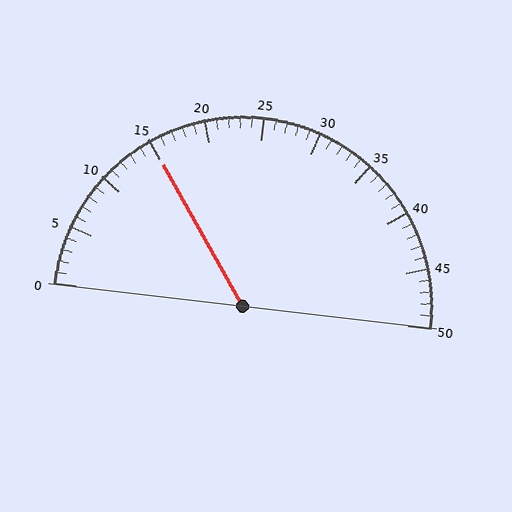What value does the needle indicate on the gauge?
The needle indicates approximately 15.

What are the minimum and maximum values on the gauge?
The gauge ranges from 0 to 50.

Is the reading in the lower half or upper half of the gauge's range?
The reading is in the lower half of the range (0 to 50).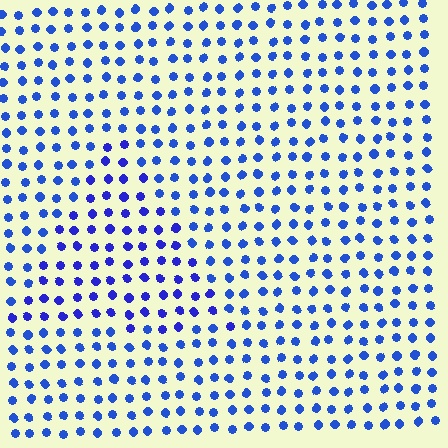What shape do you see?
I see a triangle.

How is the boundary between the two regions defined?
The boundary is defined purely by a slight shift in hue (about 17 degrees). Spacing, size, and orientation are identical on both sides.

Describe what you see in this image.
The image is filled with small blue elements in a uniform arrangement. A triangle-shaped region is visible where the elements are tinted to a slightly different hue, forming a subtle color boundary.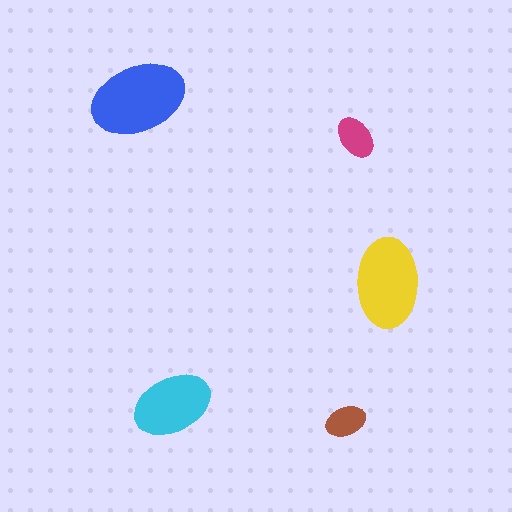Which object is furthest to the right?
The yellow ellipse is rightmost.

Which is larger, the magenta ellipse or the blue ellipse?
The blue one.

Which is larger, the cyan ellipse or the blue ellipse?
The blue one.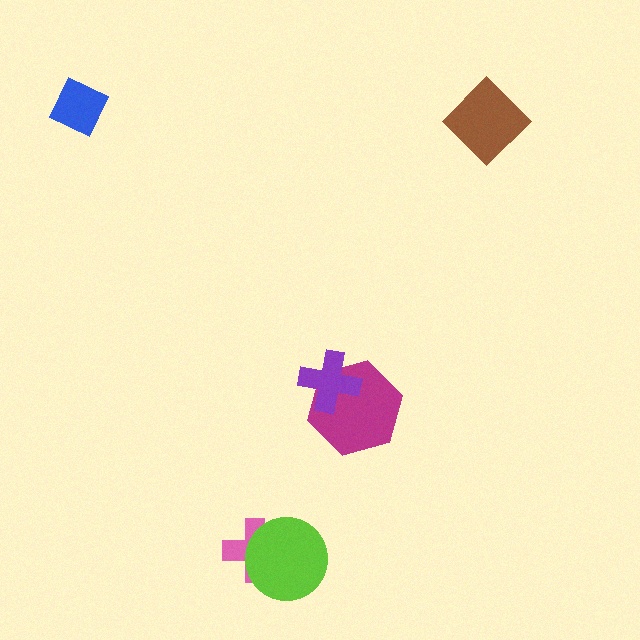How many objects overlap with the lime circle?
1 object overlaps with the lime circle.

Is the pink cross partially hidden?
Yes, it is partially covered by another shape.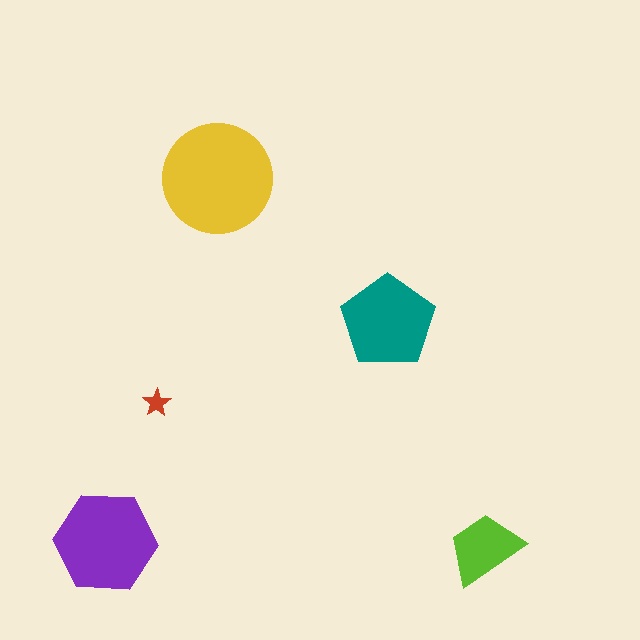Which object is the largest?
The yellow circle.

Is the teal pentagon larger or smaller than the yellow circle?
Smaller.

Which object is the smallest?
The red star.